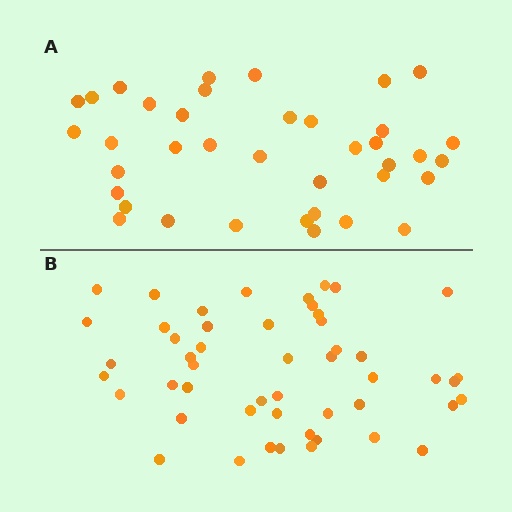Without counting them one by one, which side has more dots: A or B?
Region B (the bottom region) has more dots.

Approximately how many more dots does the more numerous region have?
Region B has roughly 12 or so more dots than region A.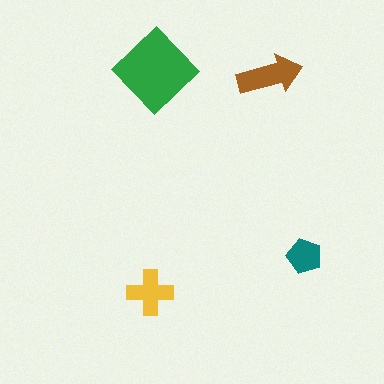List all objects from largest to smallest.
The green diamond, the brown arrow, the yellow cross, the teal pentagon.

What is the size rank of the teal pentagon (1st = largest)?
4th.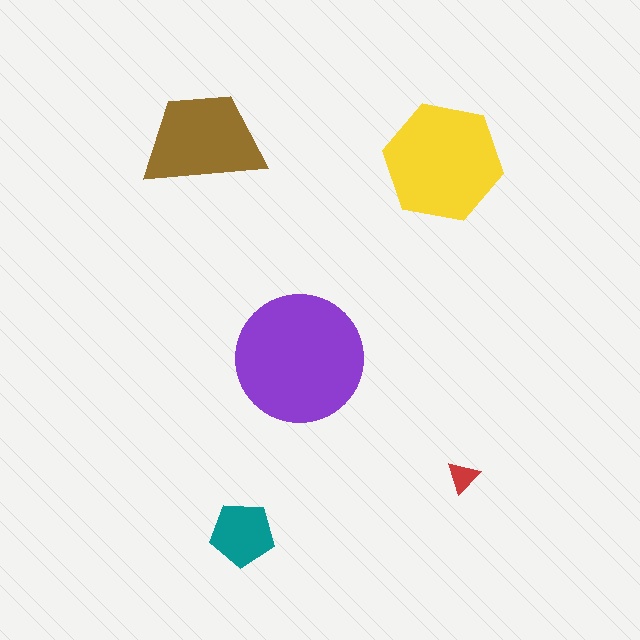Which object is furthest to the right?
The red triangle is rightmost.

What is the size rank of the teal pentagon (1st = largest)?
4th.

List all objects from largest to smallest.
The purple circle, the yellow hexagon, the brown trapezoid, the teal pentagon, the red triangle.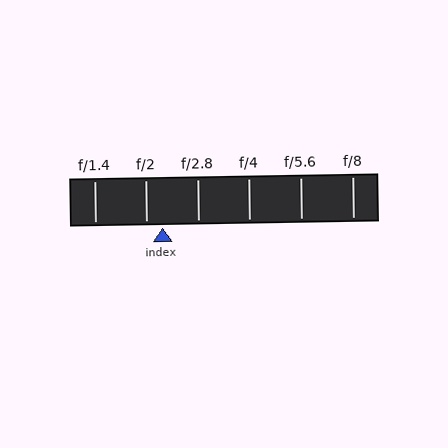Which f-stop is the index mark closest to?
The index mark is closest to f/2.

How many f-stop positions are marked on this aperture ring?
There are 6 f-stop positions marked.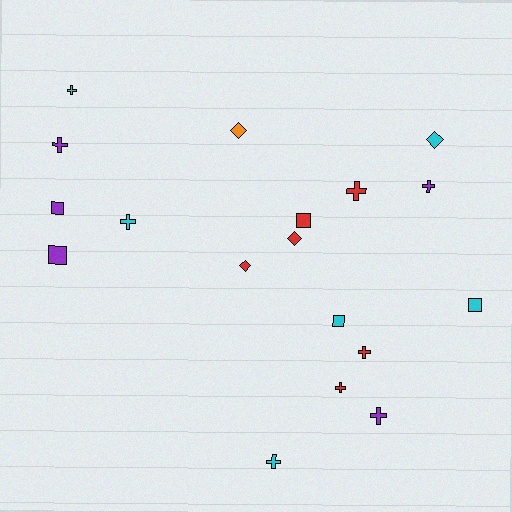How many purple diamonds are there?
There are no purple diamonds.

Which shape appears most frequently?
Cross, with 9 objects.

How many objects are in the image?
There are 18 objects.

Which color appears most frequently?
Cyan, with 6 objects.